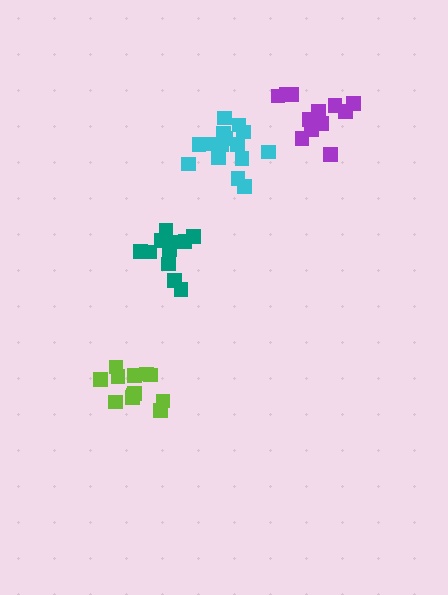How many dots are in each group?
Group 1: 11 dots, Group 2: 15 dots, Group 3: 12 dots, Group 4: 12 dots (50 total).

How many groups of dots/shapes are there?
There are 4 groups.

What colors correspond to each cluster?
The clusters are colored: teal, cyan, lime, purple.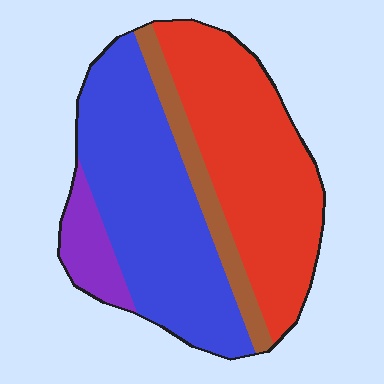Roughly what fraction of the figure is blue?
Blue covers about 40% of the figure.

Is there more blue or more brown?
Blue.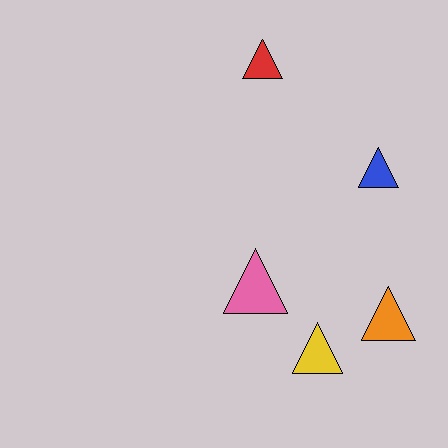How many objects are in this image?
There are 5 objects.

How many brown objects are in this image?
There are no brown objects.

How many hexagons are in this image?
There are no hexagons.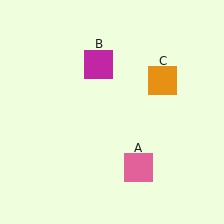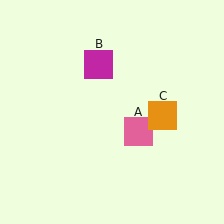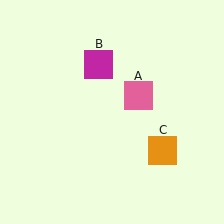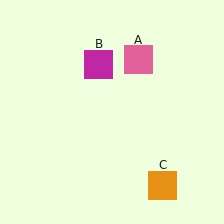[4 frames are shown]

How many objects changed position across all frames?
2 objects changed position: pink square (object A), orange square (object C).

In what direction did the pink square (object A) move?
The pink square (object A) moved up.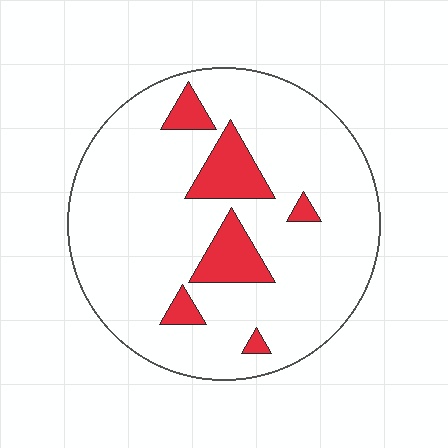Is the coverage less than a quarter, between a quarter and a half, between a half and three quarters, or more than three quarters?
Less than a quarter.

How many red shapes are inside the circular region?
6.